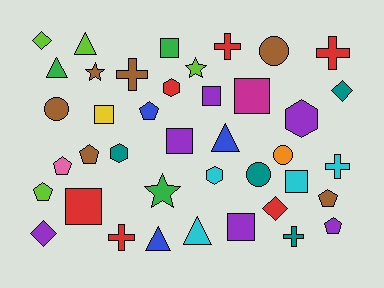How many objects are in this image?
There are 40 objects.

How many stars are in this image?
There are 3 stars.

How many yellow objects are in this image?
There is 1 yellow object.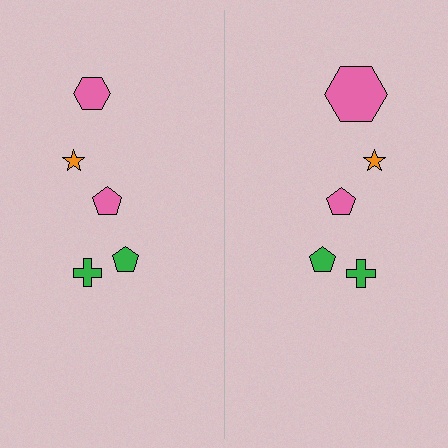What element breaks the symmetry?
The pink hexagon on the right side has a different size than its mirror counterpart.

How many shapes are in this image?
There are 10 shapes in this image.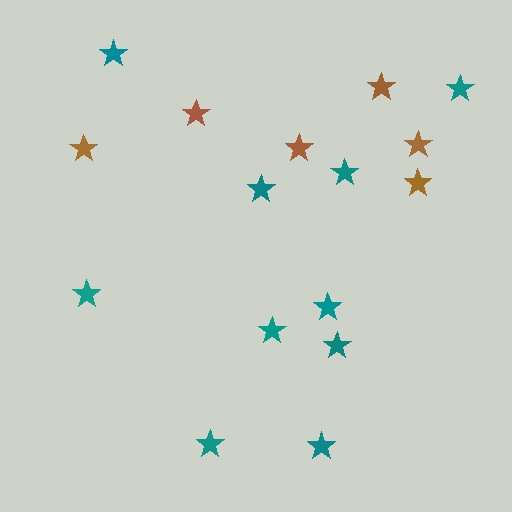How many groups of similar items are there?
There are 2 groups: one group of teal stars (10) and one group of brown stars (6).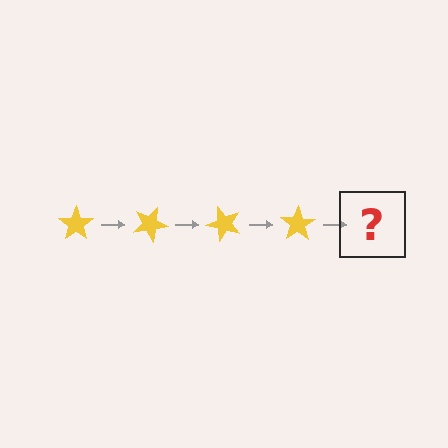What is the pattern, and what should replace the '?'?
The pattern is that the star rotates 25 degrees each step. The '?' should be a yellow star rotated 100 degrees.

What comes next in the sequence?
The next element should be a yellow star rotated 100 degrees.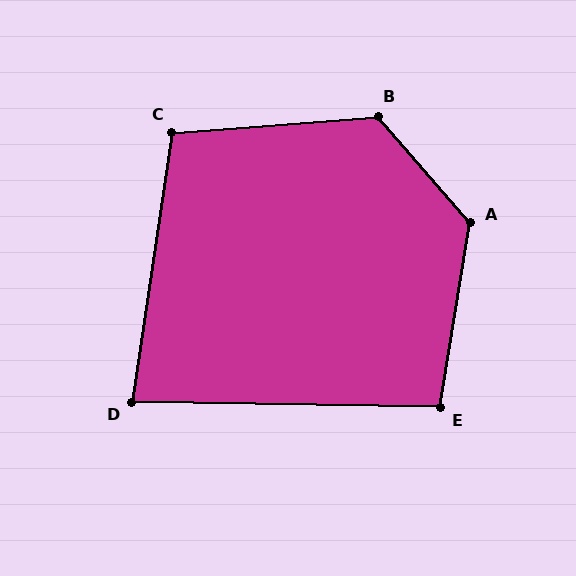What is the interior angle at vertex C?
Approximately 103 degrees (obtuse).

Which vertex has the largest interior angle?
A, at approximately 130 degrees.